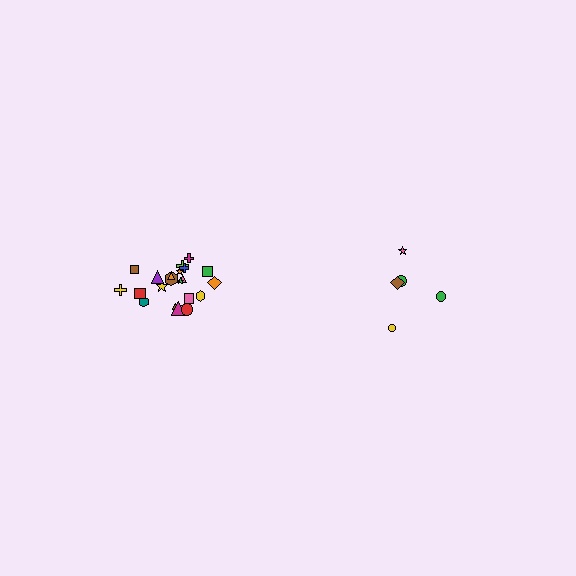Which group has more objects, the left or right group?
The left group.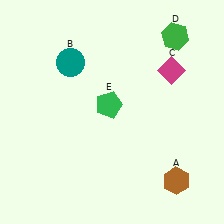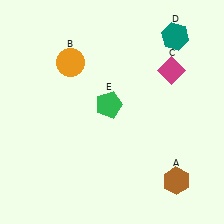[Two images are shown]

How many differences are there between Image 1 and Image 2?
There are 2 differences between the two images.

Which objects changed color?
B changed from teal to orange. D changed from green to teal.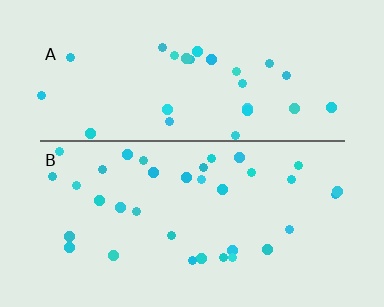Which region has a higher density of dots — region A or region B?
B (the bottom).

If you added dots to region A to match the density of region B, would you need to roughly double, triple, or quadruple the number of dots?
Approximately double.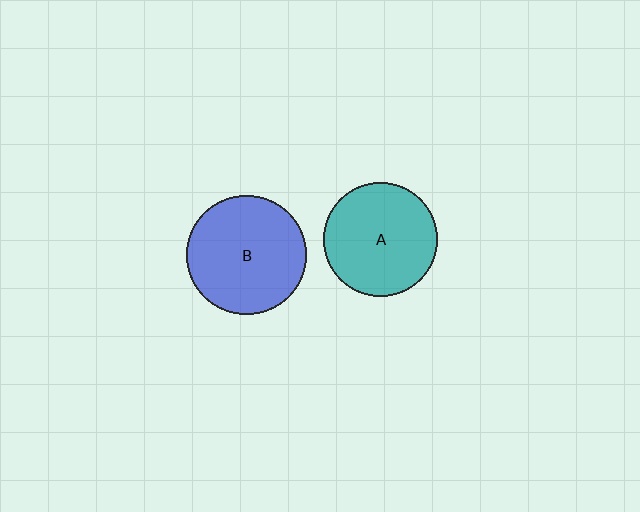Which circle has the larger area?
Circle B (blue).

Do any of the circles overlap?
No, none of the circles overlap.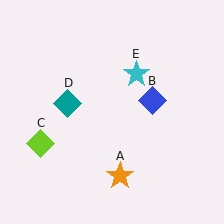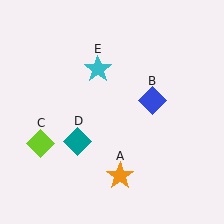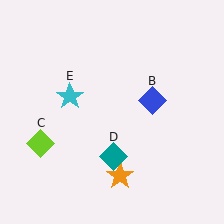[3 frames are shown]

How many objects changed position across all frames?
2 objects changed position: teal diamond (object D), cyan star (object E).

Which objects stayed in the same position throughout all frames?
Orange star (object A) and blue diamond (object B) and lime diamond (object C) remained stationary.